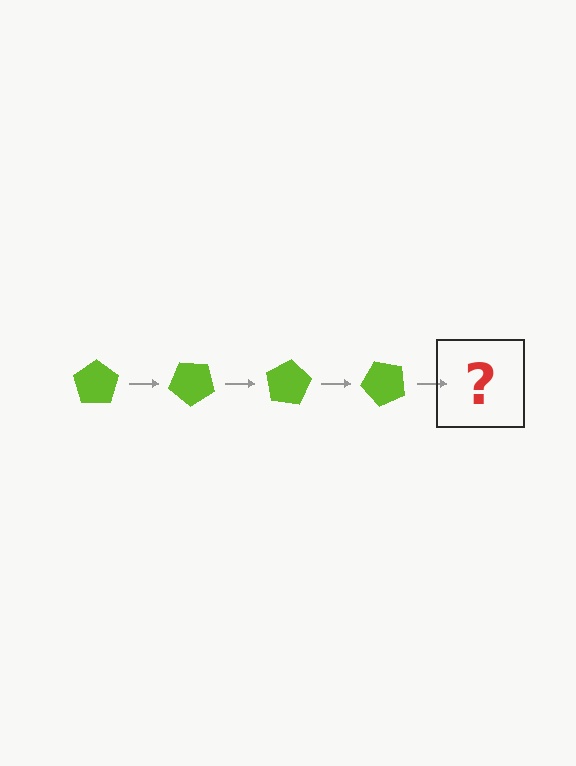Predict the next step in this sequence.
The next step is a lime pentagon rotated 160 degrees.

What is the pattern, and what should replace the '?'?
The pattern is that the pentagon rotates 40 degrees each step. The '?' should be a lime pentagon rotated 160 degrees.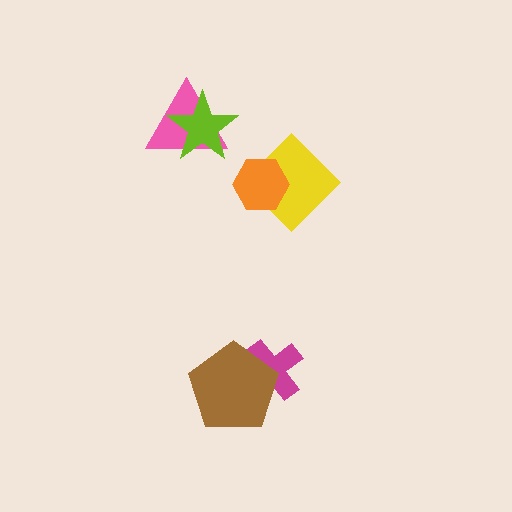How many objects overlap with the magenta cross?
1 object overlaps with the magenta cross.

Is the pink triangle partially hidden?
Yes, it is partially covered by another shape.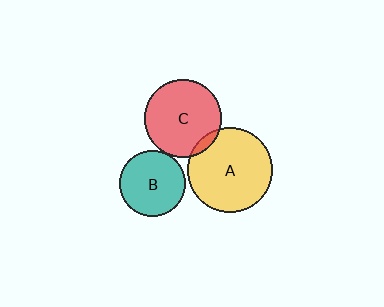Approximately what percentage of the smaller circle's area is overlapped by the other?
Approximately 5%.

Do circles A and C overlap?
Yes.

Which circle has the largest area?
Circle A (yellow).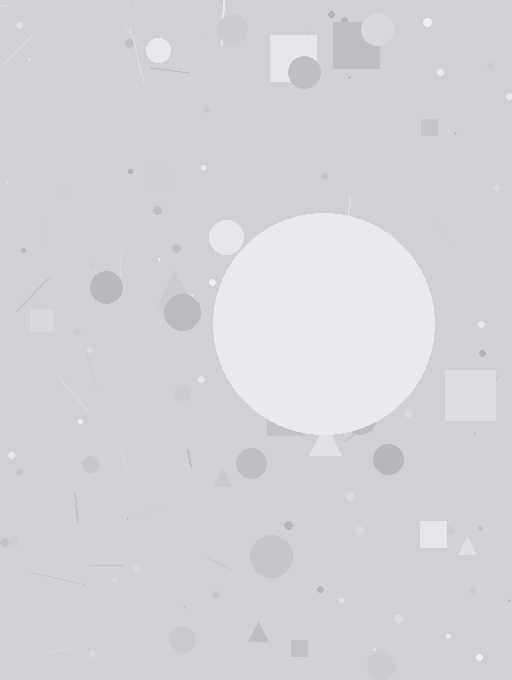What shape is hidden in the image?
A circle is hidden in the image.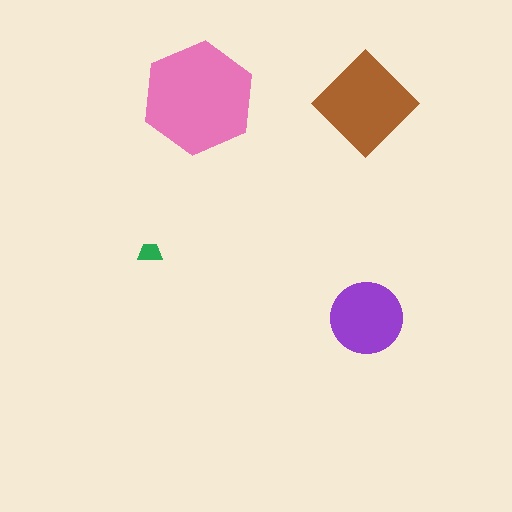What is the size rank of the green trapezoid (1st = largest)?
4th.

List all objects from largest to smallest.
The pink hexagon, the brown diamond, the purple circle, the green trapezoid.